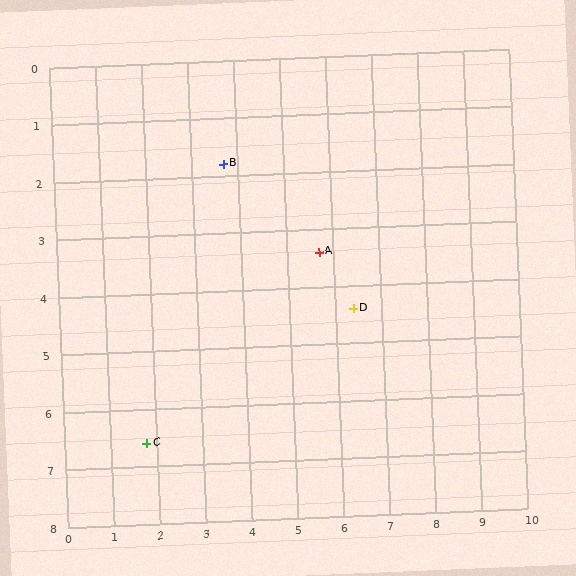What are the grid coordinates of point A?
Point A is at approximately (5.7, 3.4).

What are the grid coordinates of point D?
Point D is at approximately (6.4, 4.4).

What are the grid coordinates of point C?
Point C is at approximately (1.8, 6.6).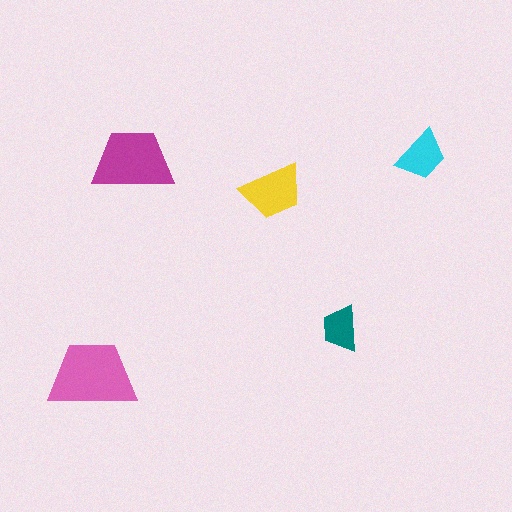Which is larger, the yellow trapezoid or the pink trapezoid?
The pink one.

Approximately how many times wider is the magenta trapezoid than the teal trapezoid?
About 2 times wider.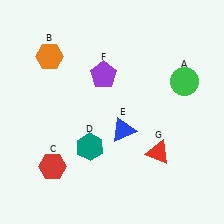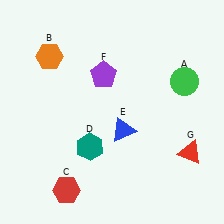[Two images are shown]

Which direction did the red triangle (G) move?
The red triangle (G) moved right.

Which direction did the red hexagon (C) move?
The red hexagon (C) moved down.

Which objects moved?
The objects that moved are: the red hexagon (C), the red triangle (G).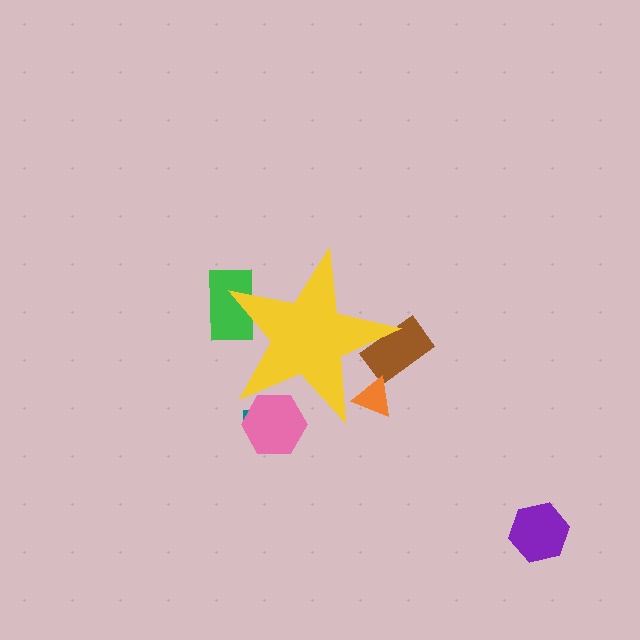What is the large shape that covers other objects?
A yellow star.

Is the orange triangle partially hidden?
Yes, the orange triangle is partially hidden behind the yellow star.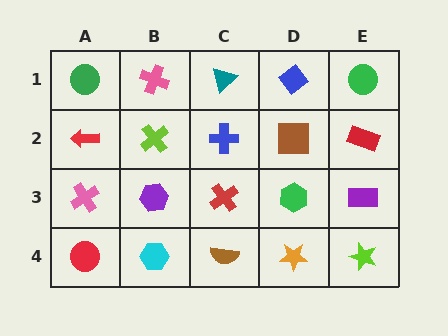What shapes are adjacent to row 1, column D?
A brown square (row 2, column D), a teal triangle (row 1, column C), a green circle (row 1, column E).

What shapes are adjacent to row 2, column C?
A teal triangle (row 1, column C), a red cross (row 3, column C), a lime cross (row 2, column B), a brown square (row 2, column D).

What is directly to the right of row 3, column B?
A red cross.